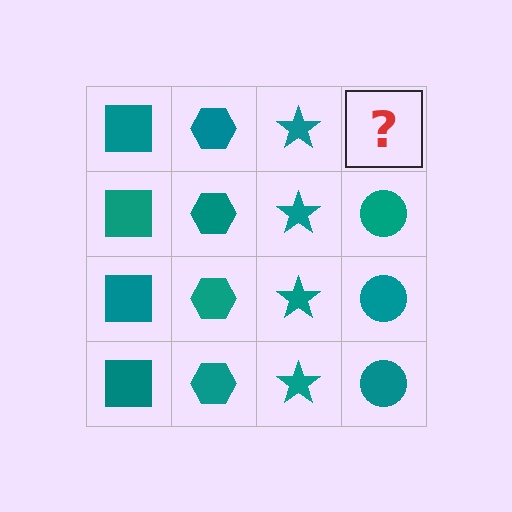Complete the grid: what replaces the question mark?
The question mark should be replaced with a teal circle.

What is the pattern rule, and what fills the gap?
The rule is that each column has a consistent shape. The gap should be filled with a teal circle.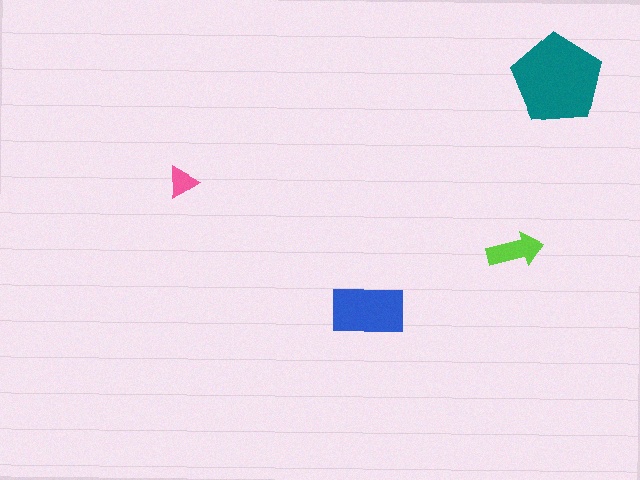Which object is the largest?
The teal pentagon.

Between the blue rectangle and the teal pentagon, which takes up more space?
The teal pentagon.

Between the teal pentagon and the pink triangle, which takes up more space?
The teal pentagon.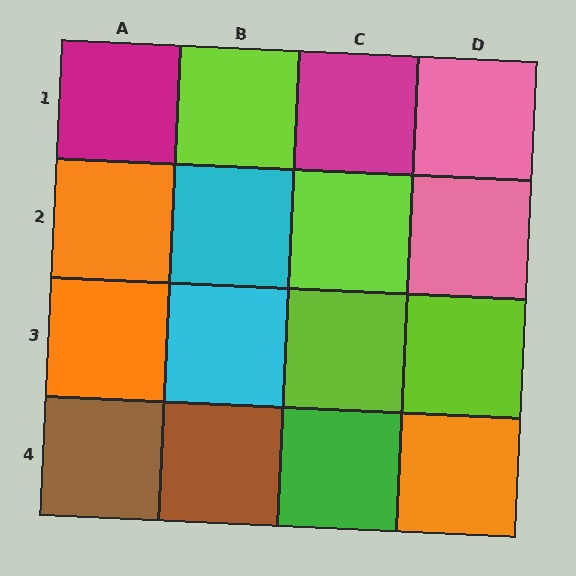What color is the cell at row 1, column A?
Magenta.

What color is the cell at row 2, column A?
Orange.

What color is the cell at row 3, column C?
Lime.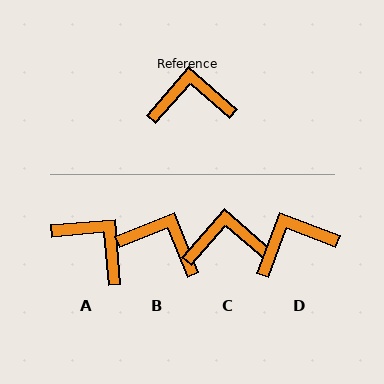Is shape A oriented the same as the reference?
No, it is off by about 44 degrees.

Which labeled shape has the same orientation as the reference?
C.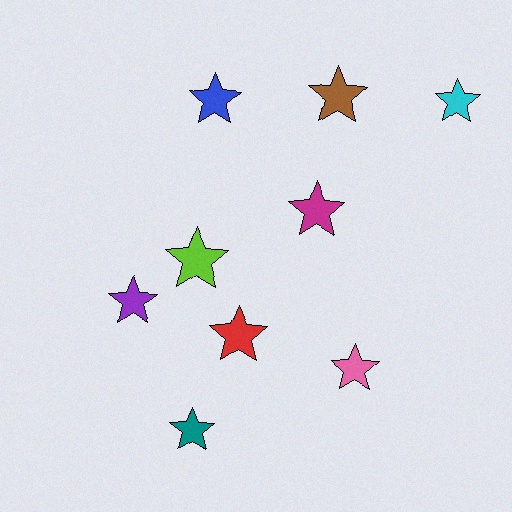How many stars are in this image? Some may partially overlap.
There are 9 stars.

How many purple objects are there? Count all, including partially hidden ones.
There is 1 purple object.